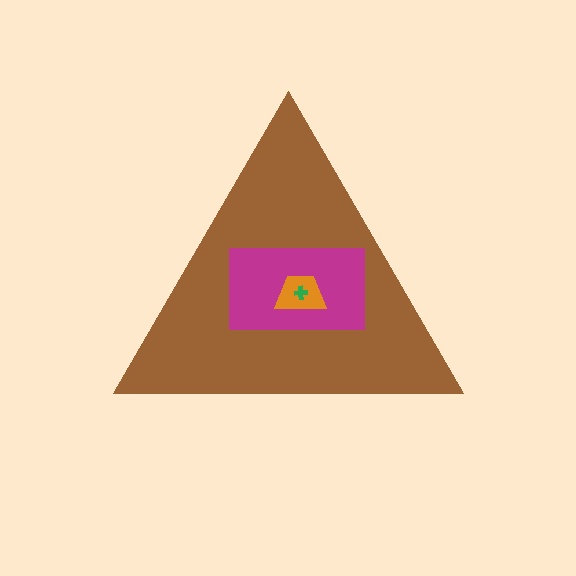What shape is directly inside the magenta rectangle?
The orange trapezoid.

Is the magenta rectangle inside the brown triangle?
Yes.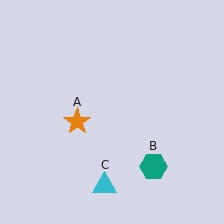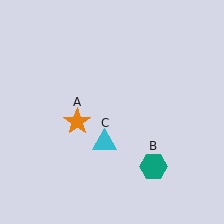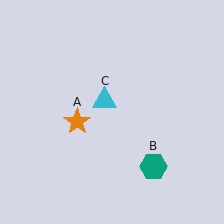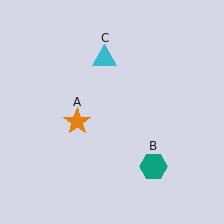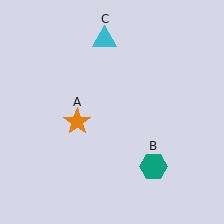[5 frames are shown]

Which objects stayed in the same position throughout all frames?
Orange star (object A) and teal hexagon (object B) remained stationary.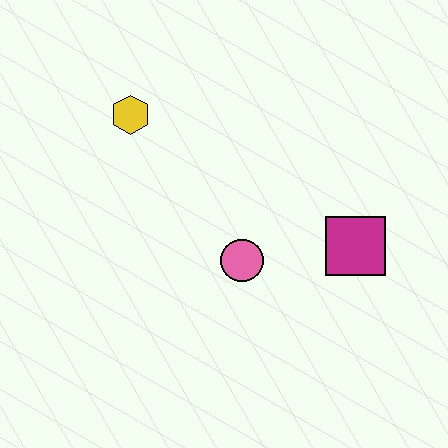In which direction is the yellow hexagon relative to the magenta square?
The yellow hexagon is to the left of the magenta square.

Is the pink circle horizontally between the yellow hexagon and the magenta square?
Yes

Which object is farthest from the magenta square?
The yellow hexagon is farthest from the magenta square.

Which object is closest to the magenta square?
The pink circle is closest to the magenta square.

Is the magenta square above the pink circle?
Yes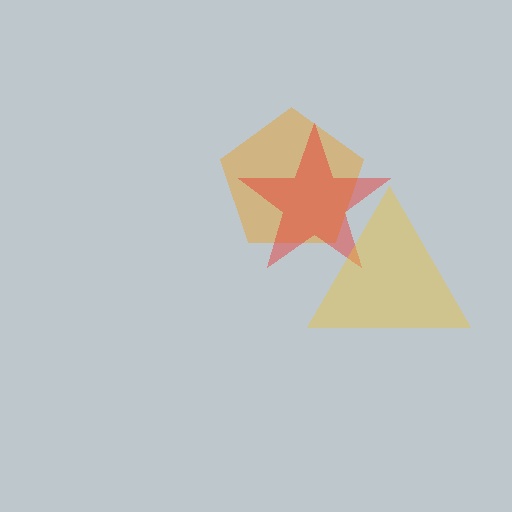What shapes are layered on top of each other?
The layered shapes are: an orange pentagon, a red star, a yellow triangle.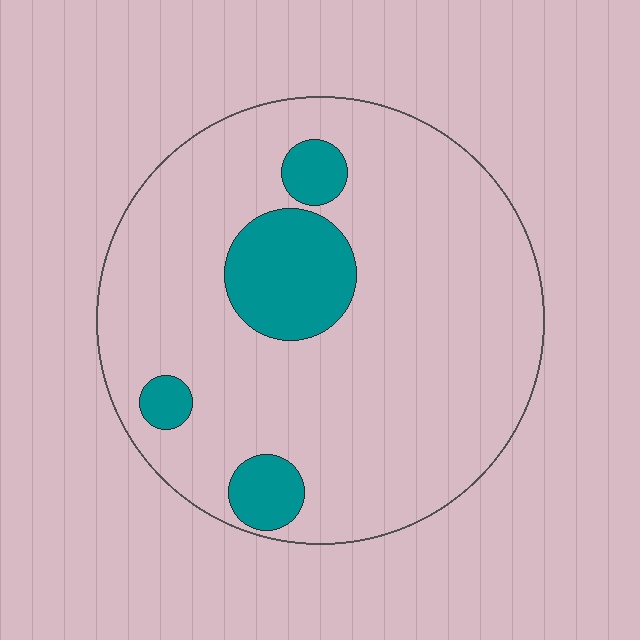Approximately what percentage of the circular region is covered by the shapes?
Approximately 15%.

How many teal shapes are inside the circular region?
4.